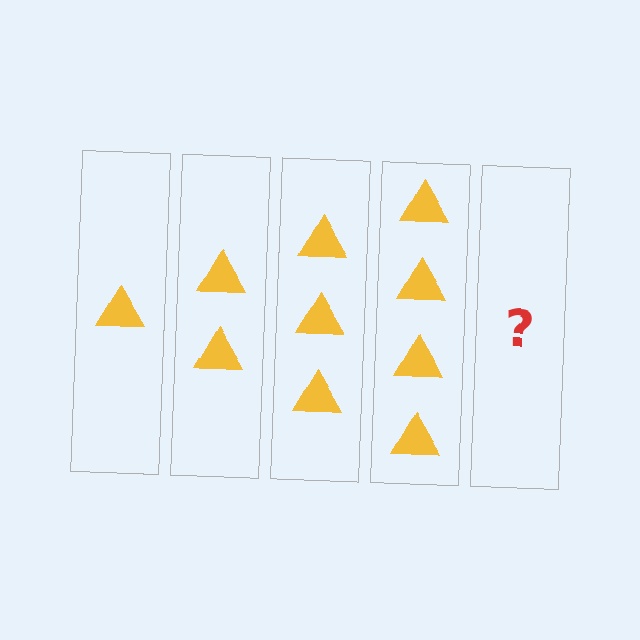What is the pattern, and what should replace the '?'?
The pattern is that each step adds one more triangle. The '?' should be 5 triangles.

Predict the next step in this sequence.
The next step is 5 triangles.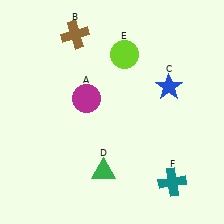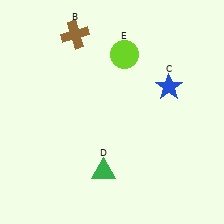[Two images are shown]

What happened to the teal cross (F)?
The teal cross (F) was removed in Image 2. It was in the bottom-right area of Image 1.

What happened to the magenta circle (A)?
The magenta circle (A) was removed in Image 2. It was in the top-left area of Image 1.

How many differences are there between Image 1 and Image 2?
There are 2 differences between the two images.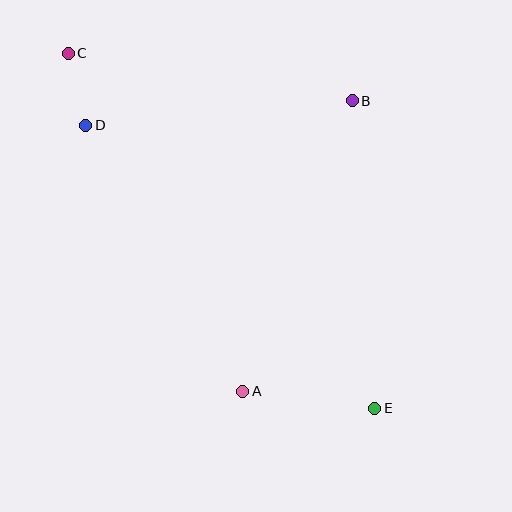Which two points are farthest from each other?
Points C and E are farthest from each other.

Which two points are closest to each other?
Points C and D are closest to each other.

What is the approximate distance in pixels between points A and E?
The distance between A and E is approximately 133 pixels.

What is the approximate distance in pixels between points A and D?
The distance between A and D is approximately 309 pixels.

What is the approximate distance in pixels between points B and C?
The distance between B and C is approximately 288 pixels.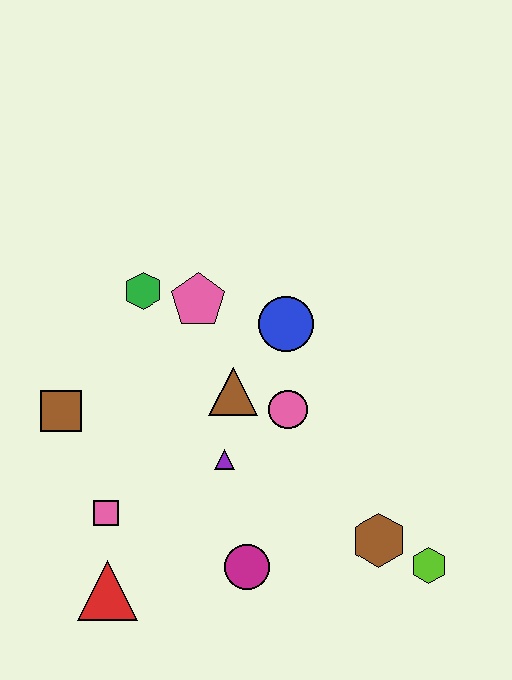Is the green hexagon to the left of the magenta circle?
Yes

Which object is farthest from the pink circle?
The red triangle is farthest from the pink circle.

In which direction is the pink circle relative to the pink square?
The pink circle is to the right of the pink square.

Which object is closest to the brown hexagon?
The lime hexagon is closest to the brown hexagon.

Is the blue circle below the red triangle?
No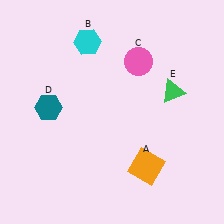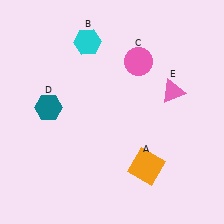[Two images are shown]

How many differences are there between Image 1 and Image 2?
There is 1 difference between the two images.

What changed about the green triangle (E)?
In Image 1, E is green. In Image 2, it changed to pink.